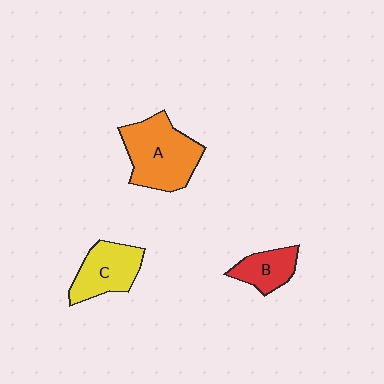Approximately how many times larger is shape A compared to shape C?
Approximately 1.4 times.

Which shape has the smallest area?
Shape B (red).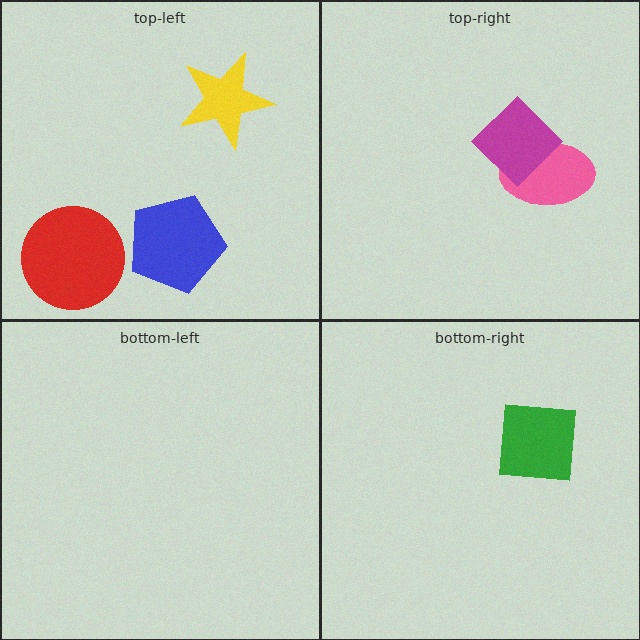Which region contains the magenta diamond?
The top-right region.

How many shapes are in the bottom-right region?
1.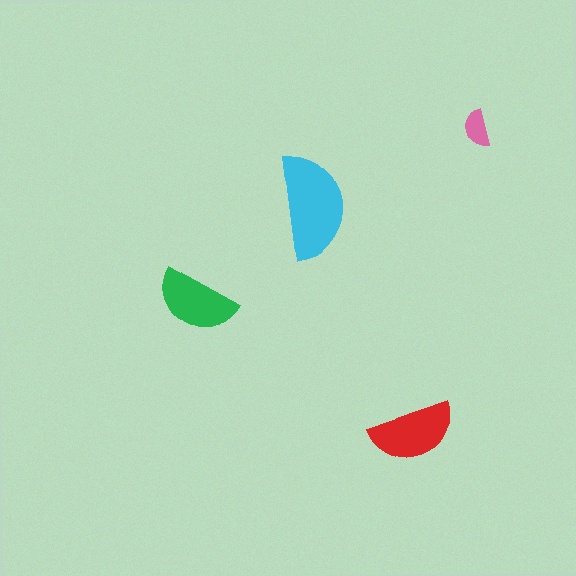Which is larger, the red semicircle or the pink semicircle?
The red one.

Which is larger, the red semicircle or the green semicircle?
The red one.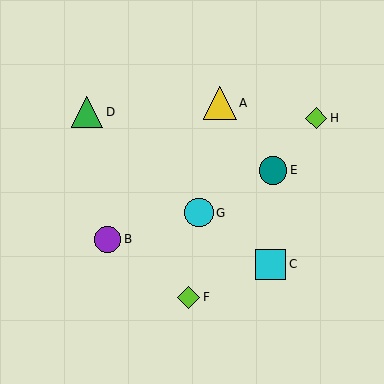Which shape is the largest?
The yellow triangle (labeled A) is the largest.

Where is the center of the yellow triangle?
The center of the yellow triangle is at (220, 103).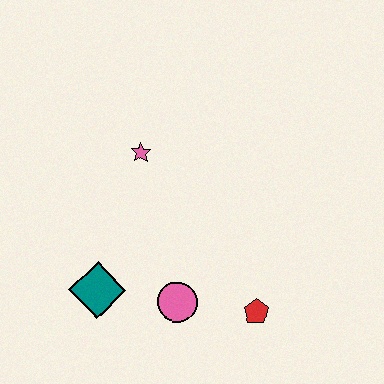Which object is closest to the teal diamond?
The pink circle is closest to the teal diamond.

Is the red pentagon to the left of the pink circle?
No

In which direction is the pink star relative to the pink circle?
The pink star is above the pink circle.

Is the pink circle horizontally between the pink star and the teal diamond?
No